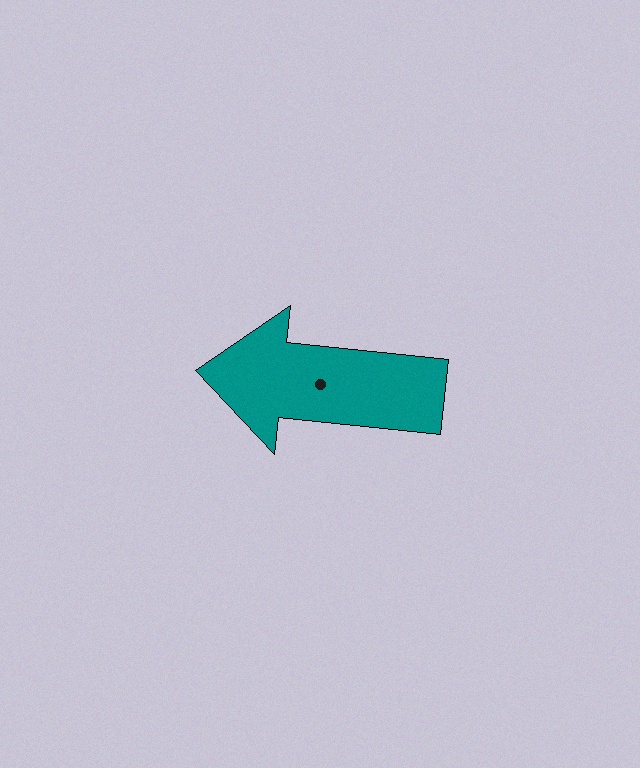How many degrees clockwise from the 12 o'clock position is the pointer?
Approximately 276 degrees.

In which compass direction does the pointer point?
West.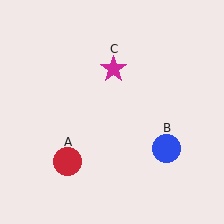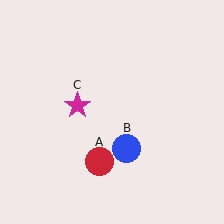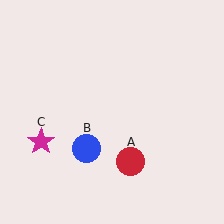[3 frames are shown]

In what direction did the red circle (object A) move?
The red circle (object A) moved right.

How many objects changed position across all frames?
3 objects changed position: red circle (object A), blue circle (object B), magenta star (object C).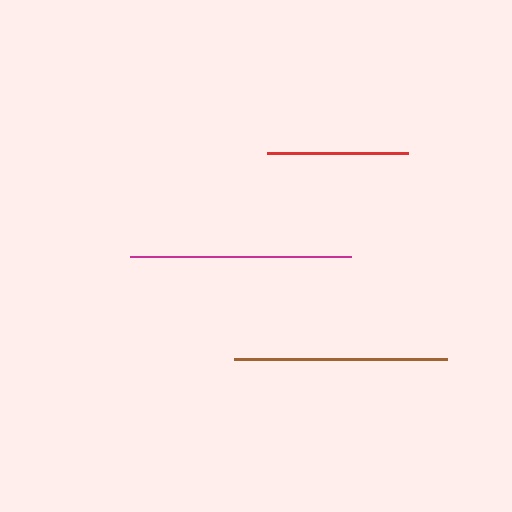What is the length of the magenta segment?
The magenta segment is approximately 222 pixels long.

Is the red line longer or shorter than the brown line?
The brown line is longer than the red line.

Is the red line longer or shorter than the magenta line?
The magenta line is longer than the red line.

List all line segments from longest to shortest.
From longest to shortest: magenta, brown, red.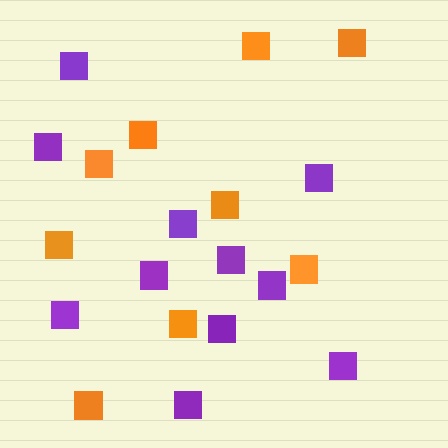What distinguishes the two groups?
There are 2 groups: one group of orange squares (9) and one group of purple squares (11).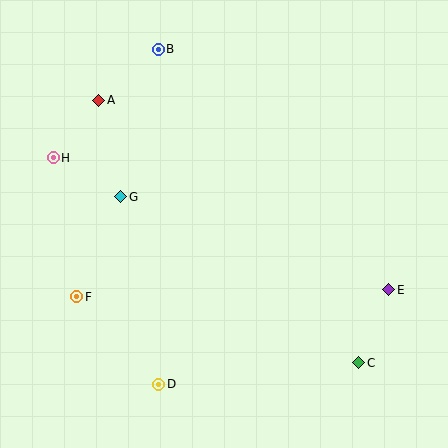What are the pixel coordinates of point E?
Point E is at (389, 290).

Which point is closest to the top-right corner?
Point B is closest to the top-right corner.